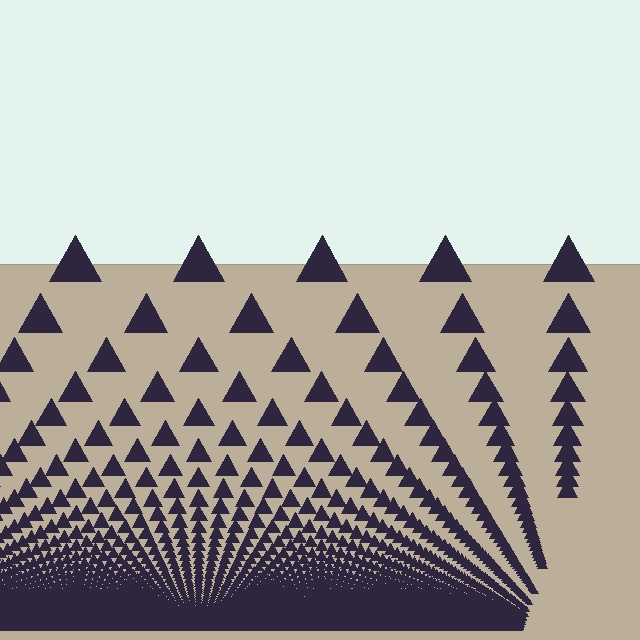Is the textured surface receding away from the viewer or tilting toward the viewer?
The surface appears to tilt toward the viewer. Texture elements get larger and sparser toward the top.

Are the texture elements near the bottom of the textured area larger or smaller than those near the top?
Smaller. The gradient is inverted — elements near the bottom are smaller and denser.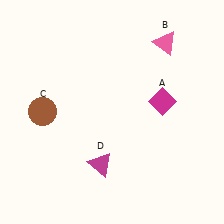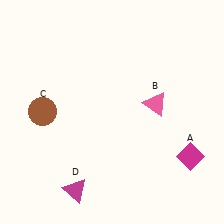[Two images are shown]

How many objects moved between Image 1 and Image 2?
3 objects moved between the two images.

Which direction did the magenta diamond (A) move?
The magenta diamond (A) moved down.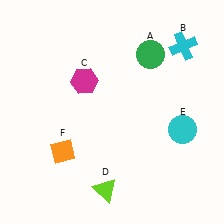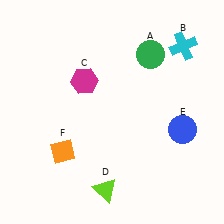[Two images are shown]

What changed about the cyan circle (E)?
In Image 1, E is cyan. In Image 2, it changed to blue.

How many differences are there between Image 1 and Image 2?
There is 1 difference between the two images.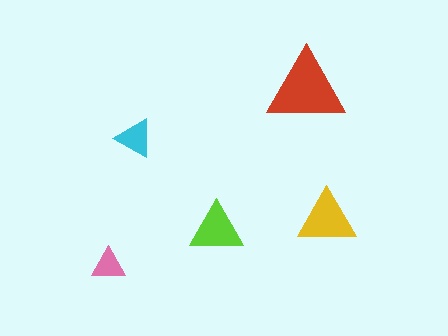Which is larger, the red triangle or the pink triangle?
The red one.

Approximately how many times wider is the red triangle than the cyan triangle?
About 2 times wider.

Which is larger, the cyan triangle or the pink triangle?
The cyan one.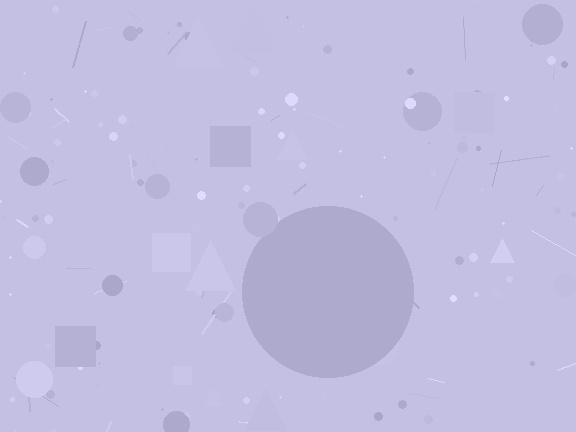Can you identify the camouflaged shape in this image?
The camouflaged shape is a circle.